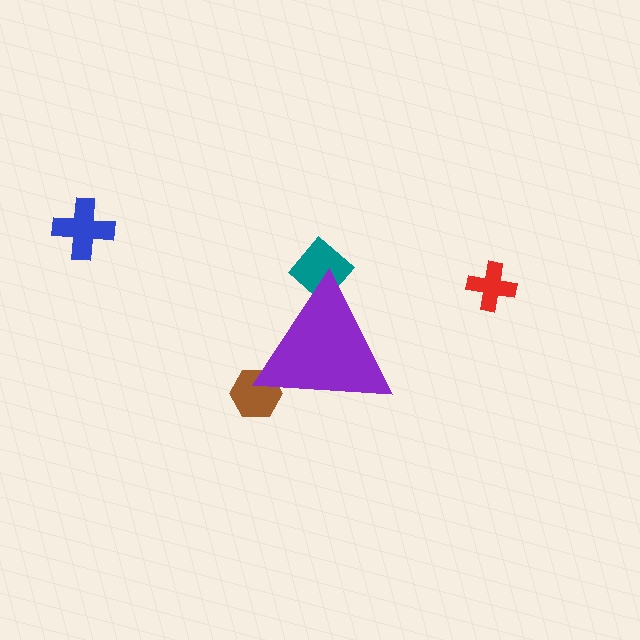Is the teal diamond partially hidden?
Yes, the teal diamond is partially hidden behind the purple triangle.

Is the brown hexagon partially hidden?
Yes, the brown hexagon is partially hidden behind the purple triangle.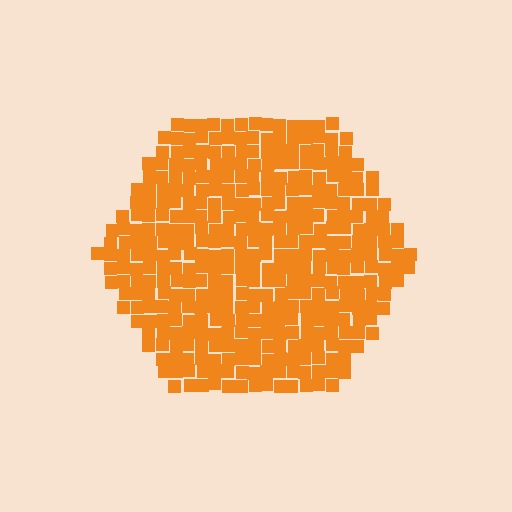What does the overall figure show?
The overall figure shows a hexagon.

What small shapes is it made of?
It is made of small squares.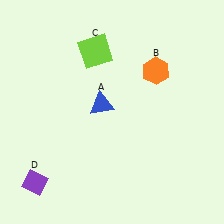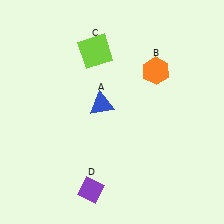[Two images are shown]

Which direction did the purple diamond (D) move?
The purple diamond (D) moved right.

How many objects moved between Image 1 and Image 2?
1 object moved between the two images.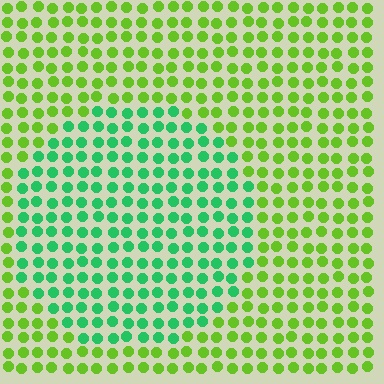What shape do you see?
I see a circle.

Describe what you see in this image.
The image is filled with small lime elements in a uniform arrangement. A circle-shaped region is visible where the elements are tinted to a slightly different hue, forming a subtle color boundary.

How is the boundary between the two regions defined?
The boundary is defined purely by a slight shift in hue (about 48 degrees). Spacing, size, and orientation are identical on both sides.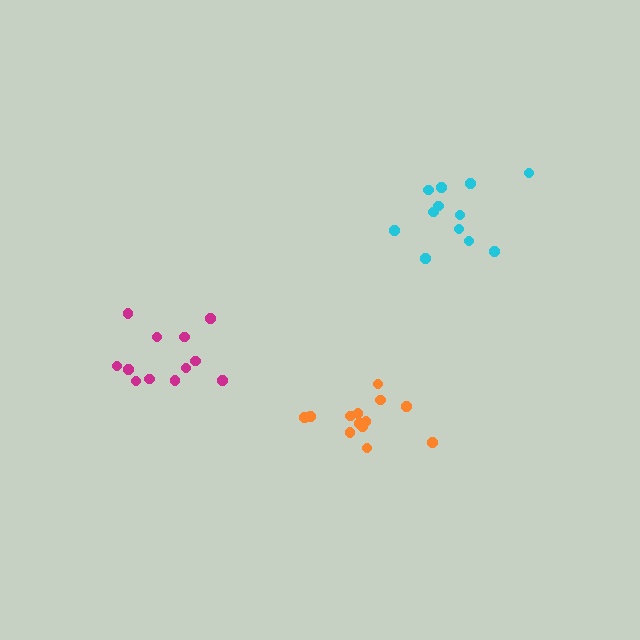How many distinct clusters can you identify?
There are 3 distinct clusters.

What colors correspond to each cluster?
The clusters are colored: magenta, orange, cyan.